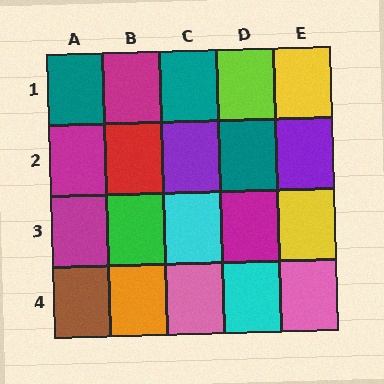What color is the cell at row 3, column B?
Green.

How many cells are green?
1 cell is green.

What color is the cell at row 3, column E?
Yellow.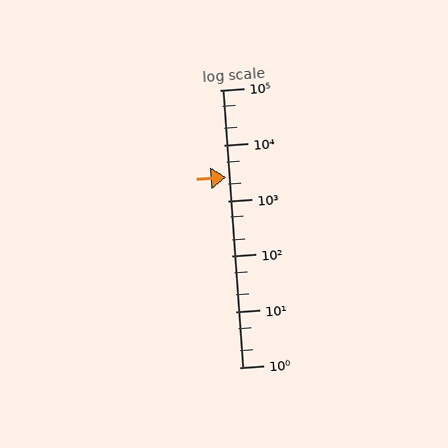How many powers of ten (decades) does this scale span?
The scale spans 5 decades, from 1 to 100000.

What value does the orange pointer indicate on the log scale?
The pointer indicates approximately 2700.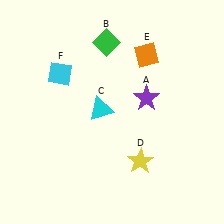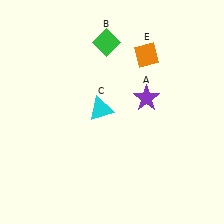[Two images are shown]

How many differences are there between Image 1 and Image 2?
There are 2 differences between the two images.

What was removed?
The yellow star (D), the cyan diamond (F) were removed in Image 2.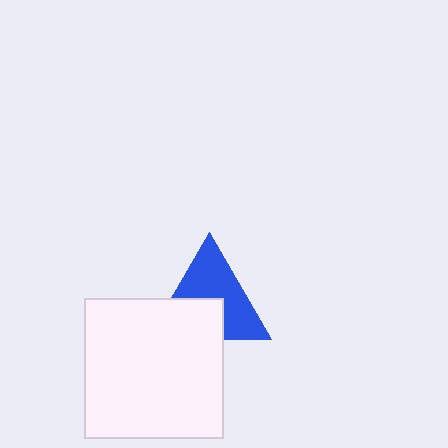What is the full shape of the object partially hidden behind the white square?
The partially hidden object is a blue triangle.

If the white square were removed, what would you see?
You would see the complete blue triangle.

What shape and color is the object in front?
The object in front is a white square.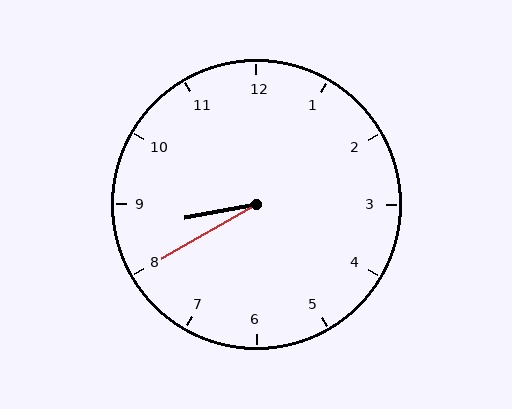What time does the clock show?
8:40.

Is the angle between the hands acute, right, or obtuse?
It is acute.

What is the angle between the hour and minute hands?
Approximately 20 degrees.